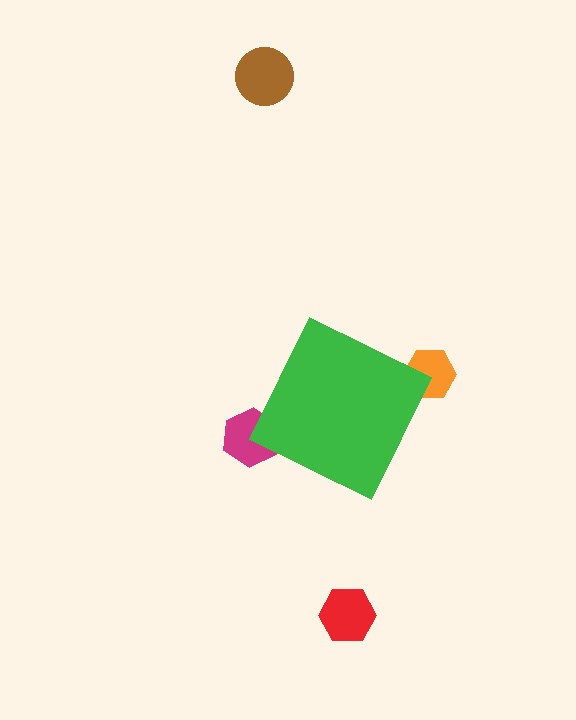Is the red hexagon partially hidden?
No, the red hexagon is fully visible.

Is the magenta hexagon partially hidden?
Yes, the magenta hexagon is partially hidden behind the green diamond.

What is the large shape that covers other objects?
A green diamond.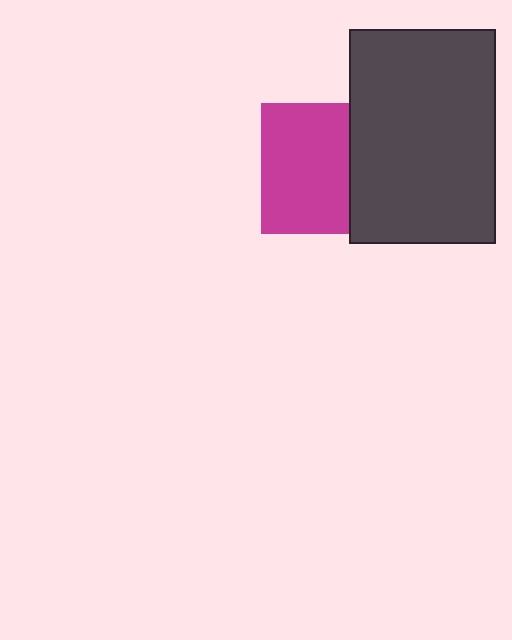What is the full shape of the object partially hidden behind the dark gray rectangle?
The partially hidden object is a magenta square.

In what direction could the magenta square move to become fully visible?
The magenta square could move left. That would shift it out from behind the dark gray rectangle entirely.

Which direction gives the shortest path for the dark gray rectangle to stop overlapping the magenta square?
Moving right gives the shortest separation.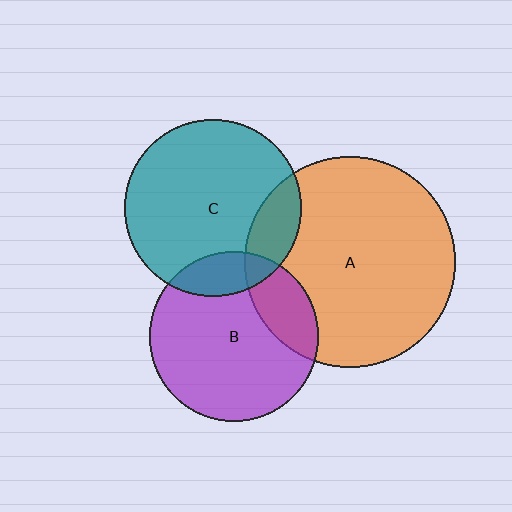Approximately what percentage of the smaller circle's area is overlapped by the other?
Approximately 15%.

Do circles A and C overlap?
Yes.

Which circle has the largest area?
Circle A (orange).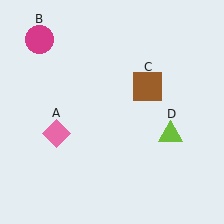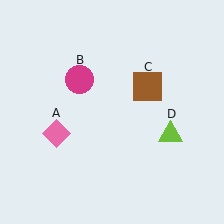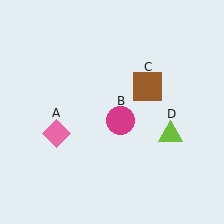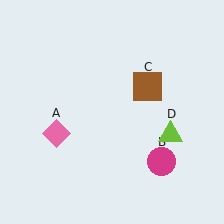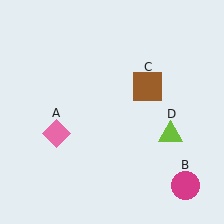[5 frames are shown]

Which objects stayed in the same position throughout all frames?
Pink diamond (object A) and brown square (object C) and lime triangle (object D) remained stationary.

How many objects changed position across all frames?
1 object changed position: magenta circle (object B).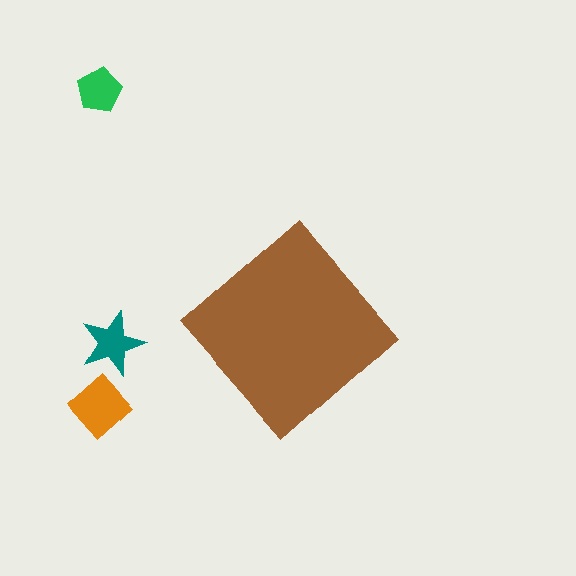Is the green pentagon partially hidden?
No, the green pentagon is fully visible.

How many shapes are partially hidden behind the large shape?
0 shapes are partially hidden.